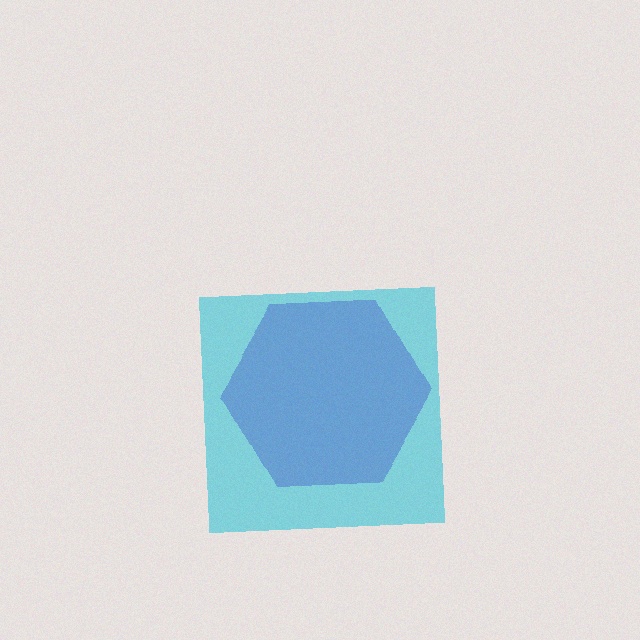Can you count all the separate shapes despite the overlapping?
Yes, there are 2 separate shapes.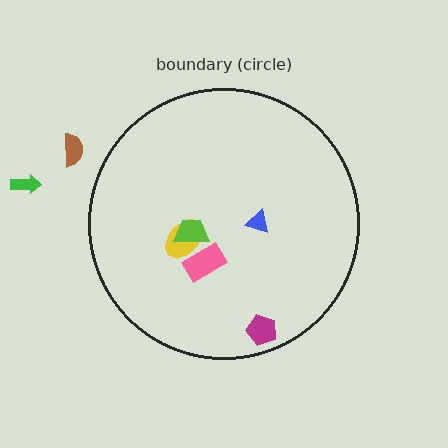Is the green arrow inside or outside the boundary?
Outside.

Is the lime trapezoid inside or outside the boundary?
Inside.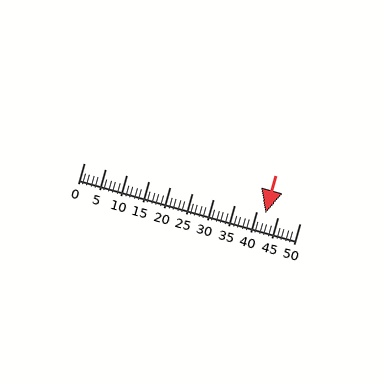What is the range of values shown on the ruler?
The ruler shows values from 0 to 50.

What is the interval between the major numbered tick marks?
The major tick marks are spaced 5 units apart.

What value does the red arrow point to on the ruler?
The red arrow points to approximately 42.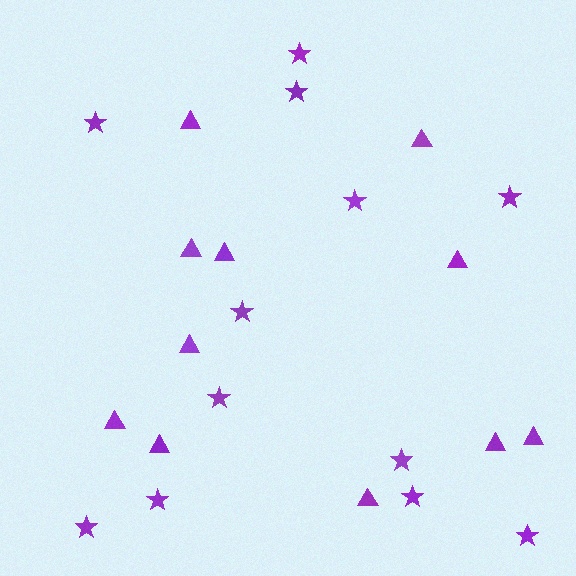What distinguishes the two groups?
There are 2 groups: one group of triangles (11) and one group of stars (12).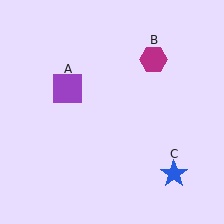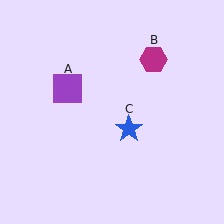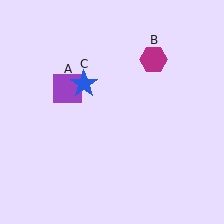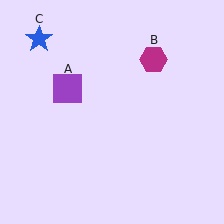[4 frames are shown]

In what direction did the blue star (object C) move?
The blue star (object C) moved up and to the left.